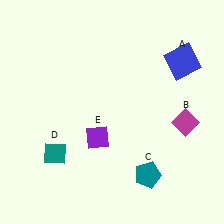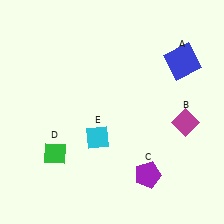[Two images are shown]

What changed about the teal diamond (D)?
In Image 1, D is teal. In Image 2, it changed to green.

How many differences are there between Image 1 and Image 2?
There are 3 differences between the two images.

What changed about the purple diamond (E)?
In Image 1, E is purple. In Image 2, it changed to cyan.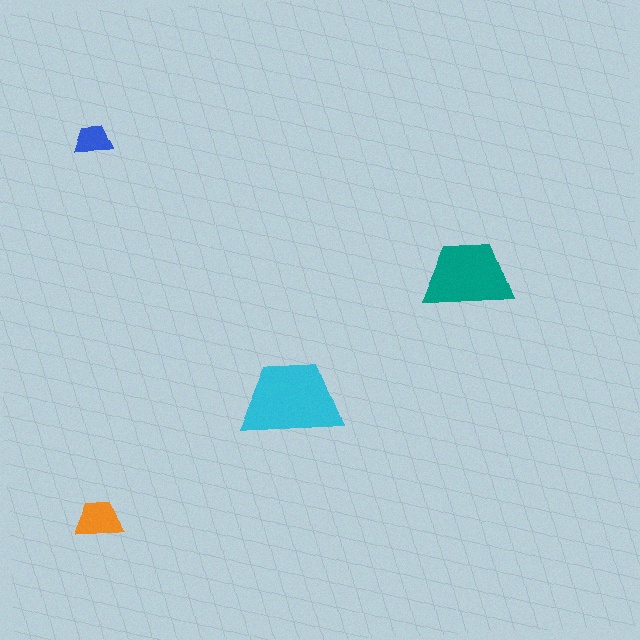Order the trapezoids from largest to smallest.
the cyan one, the teal one, the orange one, the blue one.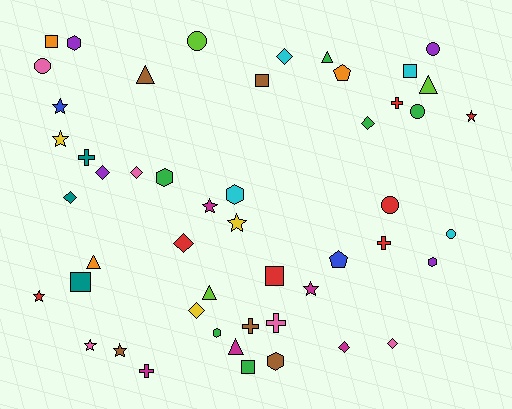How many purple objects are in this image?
There are 4 purple objects.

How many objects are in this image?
There are 50 objects.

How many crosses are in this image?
There are 6 crosses.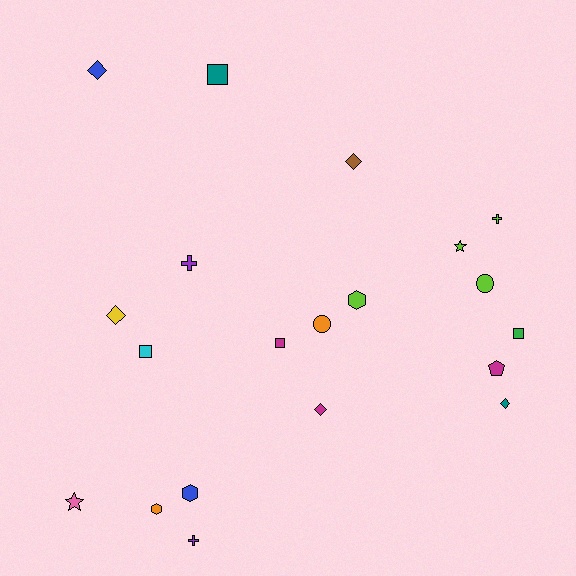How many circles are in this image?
There are 2 circles.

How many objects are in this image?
There are 20 objects.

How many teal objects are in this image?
There are 2 teal objects.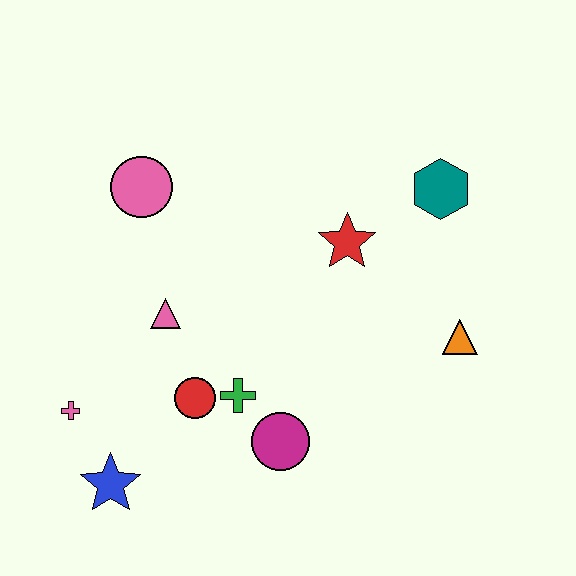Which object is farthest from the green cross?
The teal hexagon is farthest from the green cross.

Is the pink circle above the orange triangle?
Yes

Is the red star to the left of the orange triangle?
Yes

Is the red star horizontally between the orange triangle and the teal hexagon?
No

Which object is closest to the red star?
The teal hexagon is closest to the red star.